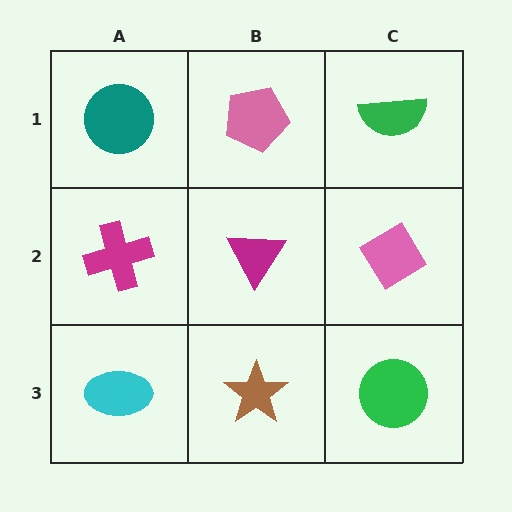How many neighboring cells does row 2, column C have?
3.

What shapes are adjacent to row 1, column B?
A magenta triangle (row 2, column B), a teal circle (row 1, column A), a green semicircle (row 1, column C).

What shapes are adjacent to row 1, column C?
A pink diamond (row 2, column C), a pink pentagon (row 1, column B).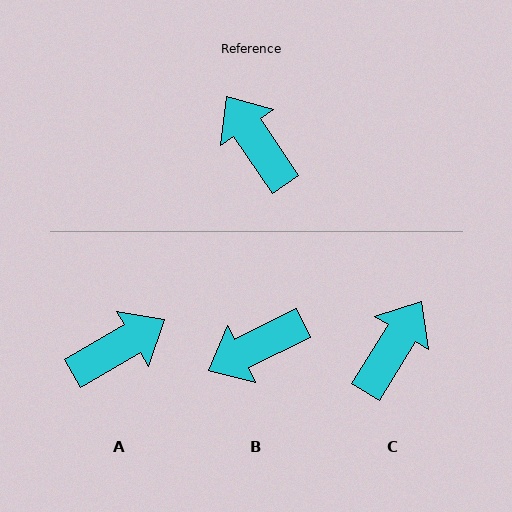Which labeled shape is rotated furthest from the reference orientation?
A, about 94 degrees away.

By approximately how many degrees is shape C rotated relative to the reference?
Approximately 66 degrees clockwise.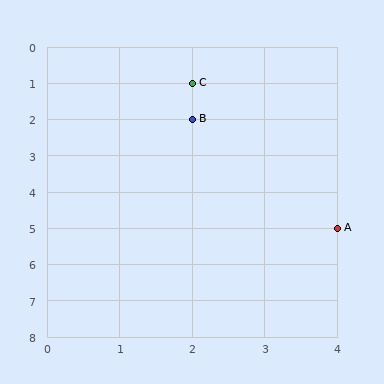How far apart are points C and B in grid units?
Points C and B are 1 row apart.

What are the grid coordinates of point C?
Point C is at grid coordinates (2, 1).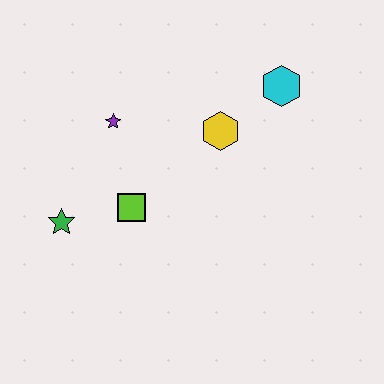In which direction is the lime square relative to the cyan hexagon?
The lime square is to the left of the cyan hexagon.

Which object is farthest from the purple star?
The cyan hexagon is farthest from the purple star.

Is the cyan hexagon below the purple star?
No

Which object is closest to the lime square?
The green star is closest to the lime square.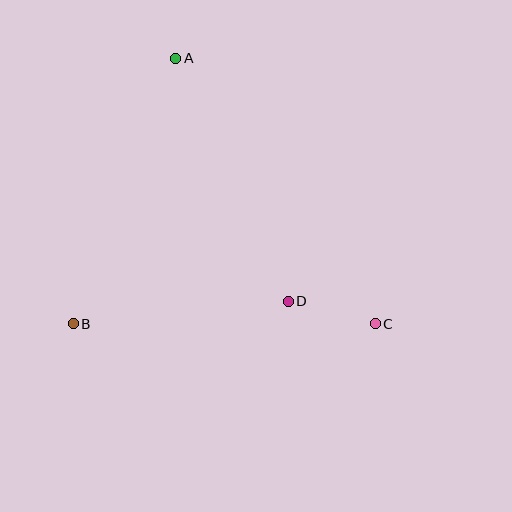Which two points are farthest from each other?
Points A and C are farthest from each other.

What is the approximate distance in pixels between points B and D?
The distance between B and D is approximately 217 pixels.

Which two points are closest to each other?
Points C and D are closest to each other.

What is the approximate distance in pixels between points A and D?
The distance between A and D is approximately 268 pixels.